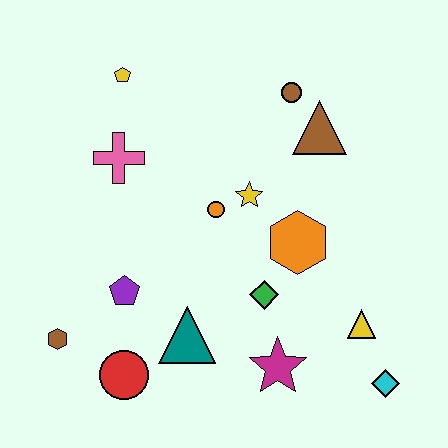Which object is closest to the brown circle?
The brown triangle is closest to the brown circle.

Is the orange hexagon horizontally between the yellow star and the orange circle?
No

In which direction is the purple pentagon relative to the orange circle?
The purple pentagon is to the left of the orange circle.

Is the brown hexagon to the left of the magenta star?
Yes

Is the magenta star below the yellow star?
Yes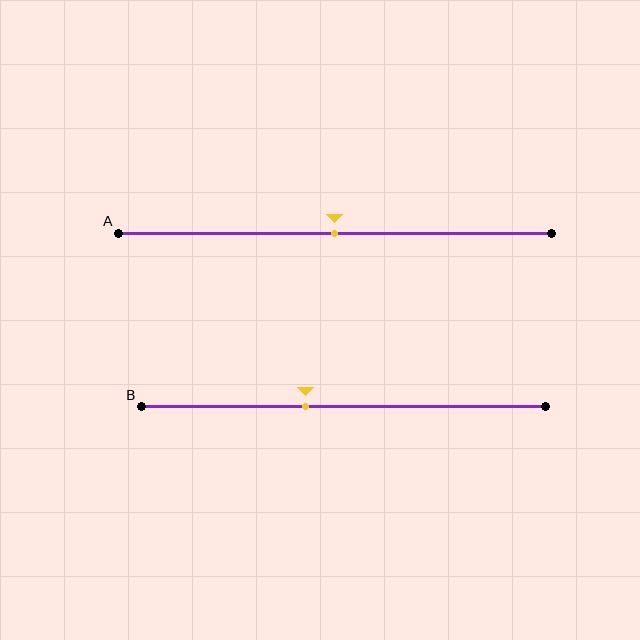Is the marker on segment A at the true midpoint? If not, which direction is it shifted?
Yes, the marker on segment A is at the true midpoint.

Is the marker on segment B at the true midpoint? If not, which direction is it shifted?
No, the marker on segment B is shifted to the left by about 9% of the segment length.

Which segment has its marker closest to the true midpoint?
Segment A has its marker closest to the true midpoint.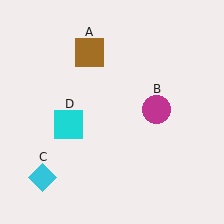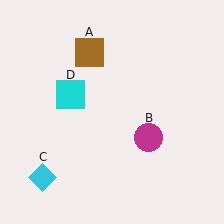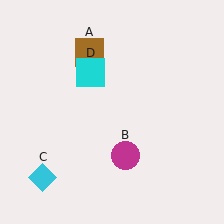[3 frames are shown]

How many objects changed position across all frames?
2 objects changed position: magenta circle (object B), cyan square (object D).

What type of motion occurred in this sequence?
The magenta circle (object B), cyan square (object D) rotated clockwise around the center of the scene.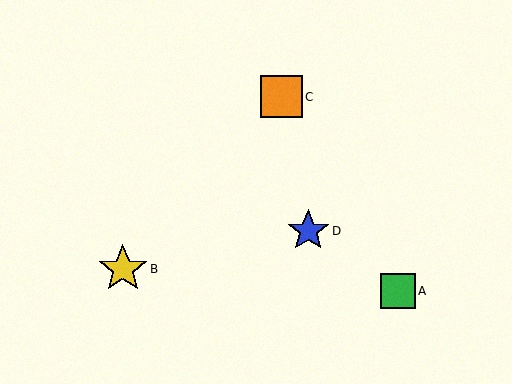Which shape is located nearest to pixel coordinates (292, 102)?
The orange square (labeled C) at (281, 97) is nearest to that location.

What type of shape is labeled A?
Shape A is a green square.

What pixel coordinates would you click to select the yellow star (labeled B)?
Click at (123, 269) to select the yellow star B.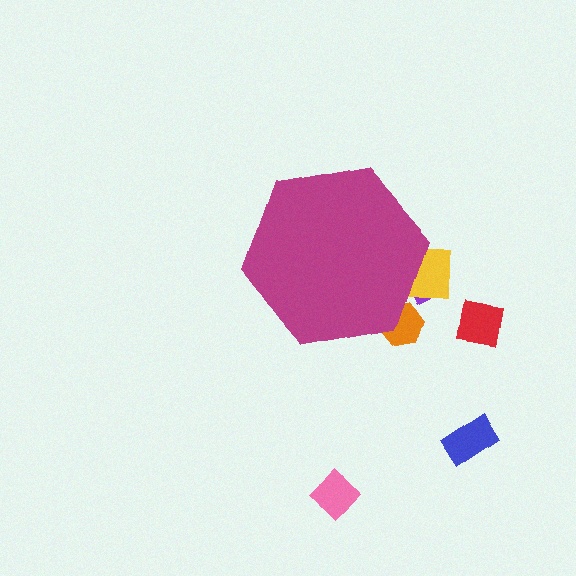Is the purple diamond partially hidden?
Yes, the purple diamond is partially hidden behind the magenta hexagon.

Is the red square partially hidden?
No, the red square is fully visible.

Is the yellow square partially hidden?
Yes, the yellow square is partially hidden behind the magenta hexagon.